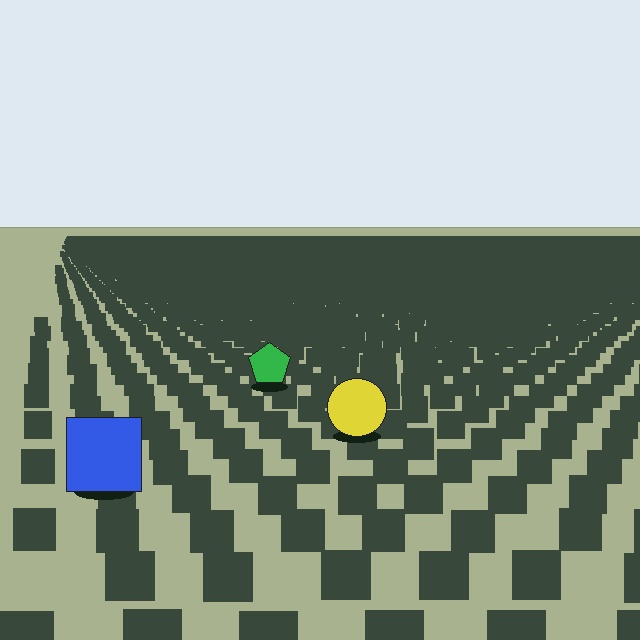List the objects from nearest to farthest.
From nearest to farthest: the blue square, the yellow circle, the green pentagon.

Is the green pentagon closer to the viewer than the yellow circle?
No. The yellow circle is closer — you can tell from the texture gradient: the ground texture is coarser near it.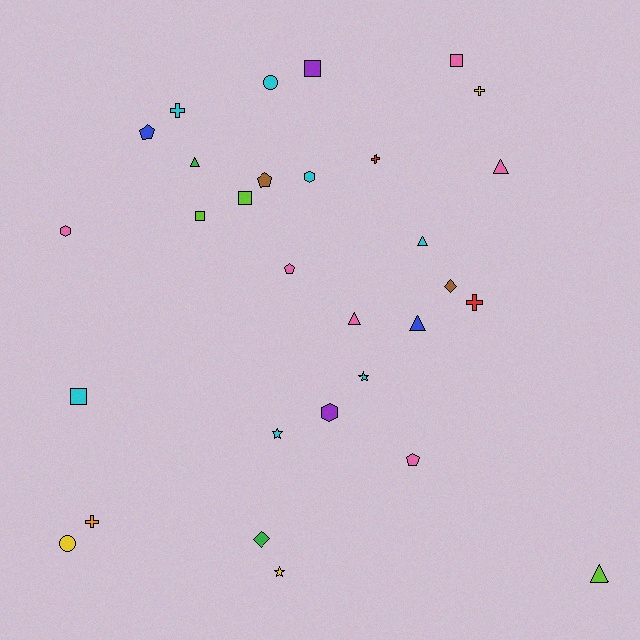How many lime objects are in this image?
There are 3 lime objects.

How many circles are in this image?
There are 2 circles.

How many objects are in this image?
There are 30 objects.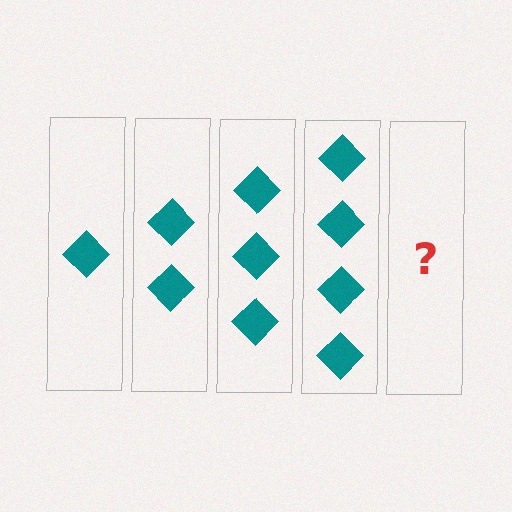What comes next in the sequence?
The next element should be 5 diamonds.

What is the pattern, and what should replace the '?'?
The pattern is that each step adds one more diamond. The '?' should be 5 diamonds.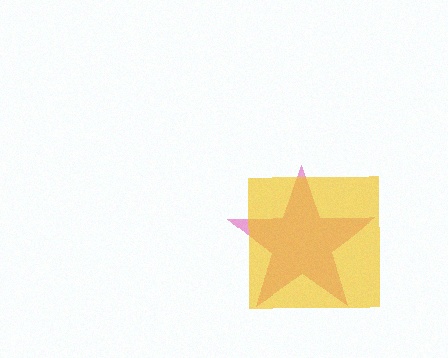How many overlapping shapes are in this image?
There are 2 overlapping shapes in the image.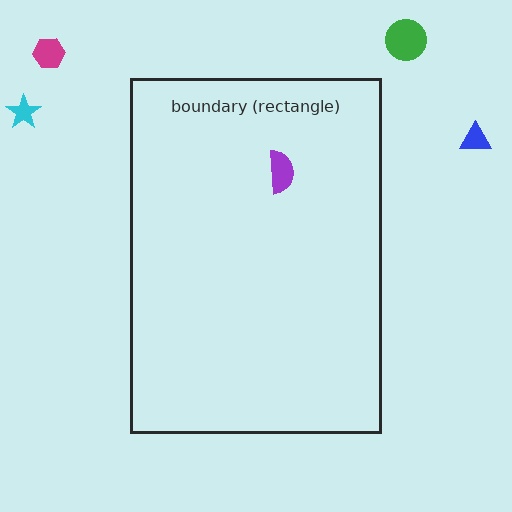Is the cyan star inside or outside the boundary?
Outside.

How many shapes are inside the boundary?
1 inside, 4 outside.